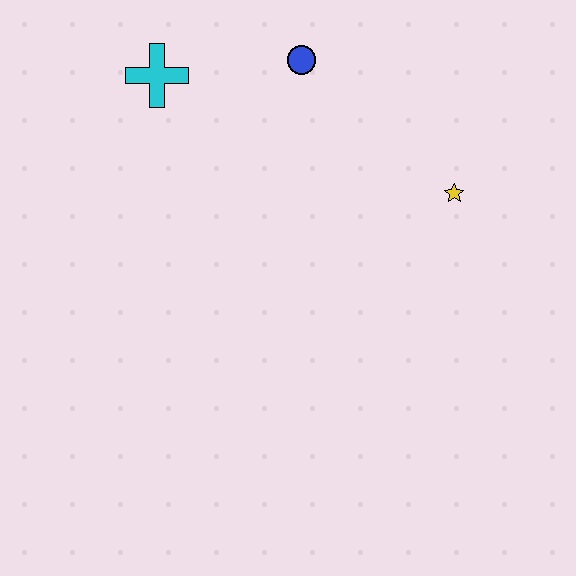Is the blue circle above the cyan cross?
Yes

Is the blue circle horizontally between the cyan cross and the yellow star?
Yes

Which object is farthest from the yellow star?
The cyan cross is farthest from the yellow star.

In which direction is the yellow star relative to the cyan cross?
The yellow star is to the right of the cyan cross.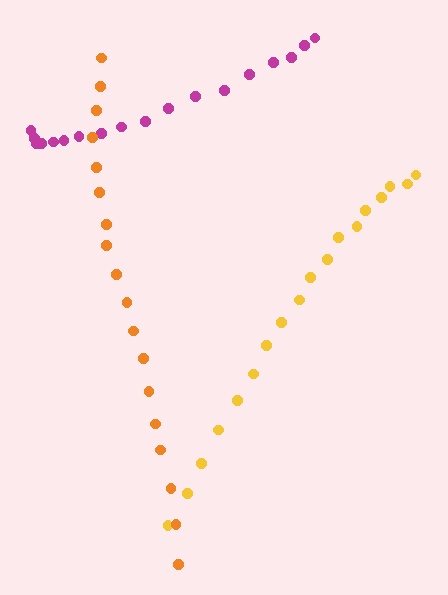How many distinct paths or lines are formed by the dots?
There are 3 distinct paths.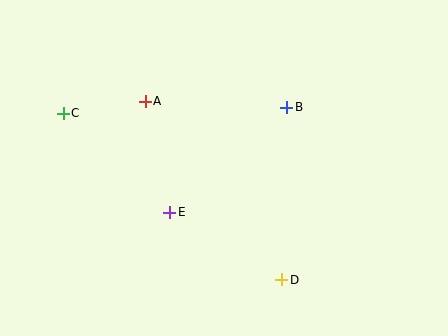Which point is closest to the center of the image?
Point E at (170, 212) is closest to the center.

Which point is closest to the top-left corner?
Point C is closest to the top-left corner.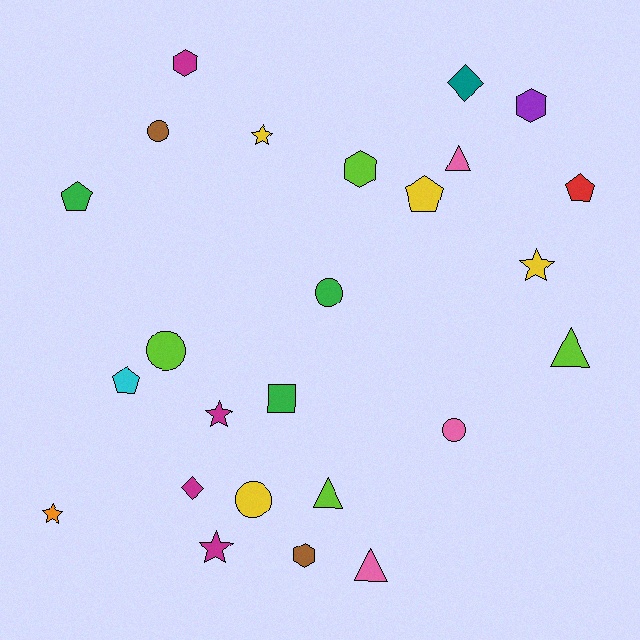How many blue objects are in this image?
There are no blue objects.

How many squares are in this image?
There is 1 square.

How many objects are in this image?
There are 25 objects.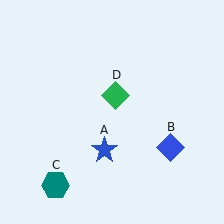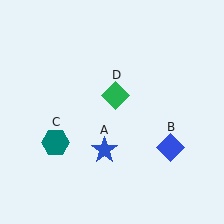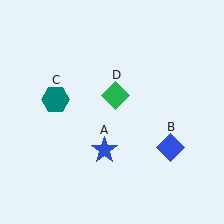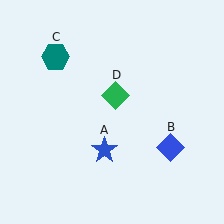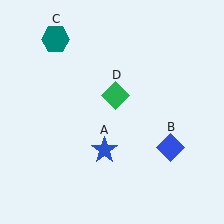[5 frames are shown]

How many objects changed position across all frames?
1 object changed position: teal hexagon (object C).